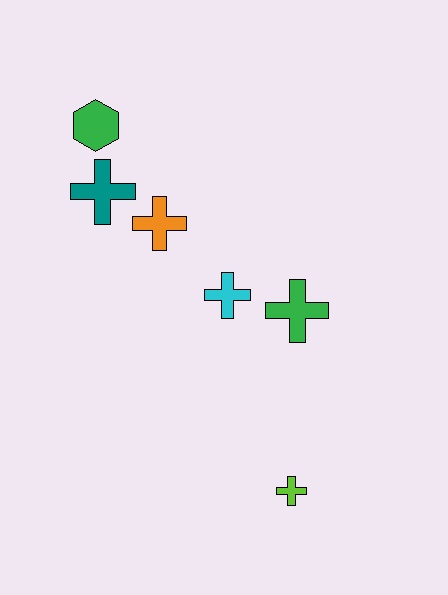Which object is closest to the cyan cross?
The green cross is closest to the cyan cross.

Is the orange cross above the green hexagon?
No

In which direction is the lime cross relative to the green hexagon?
The lime cross is below the green hexagon.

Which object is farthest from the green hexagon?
The lime cross is farthest from the green hexagon.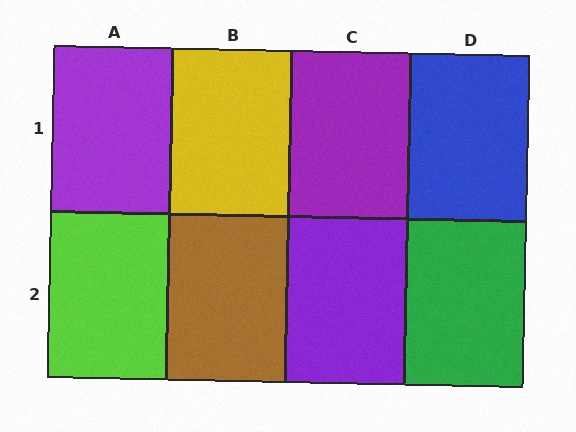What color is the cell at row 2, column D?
Green.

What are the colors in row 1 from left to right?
Purple, yellow, purple, blue.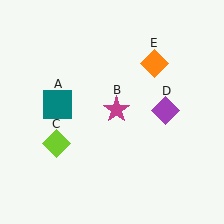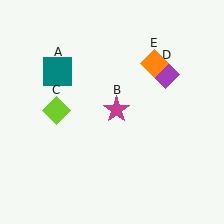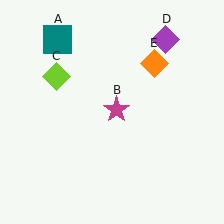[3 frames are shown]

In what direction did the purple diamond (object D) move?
The purple diamond (object D) moved up.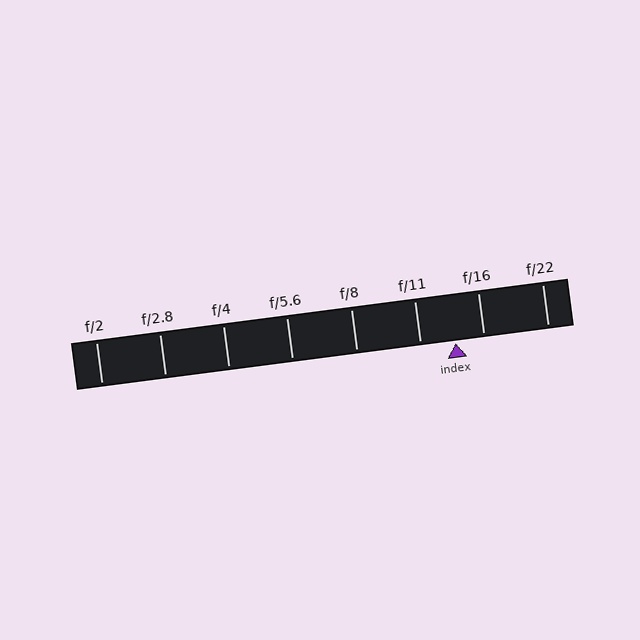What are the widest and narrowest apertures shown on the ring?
The widest aperture shown is f/2 and the narrowest is f/22.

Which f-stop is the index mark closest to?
The index mark is closest to f/16.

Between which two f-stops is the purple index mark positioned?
The index mark is between f/11 and f/16.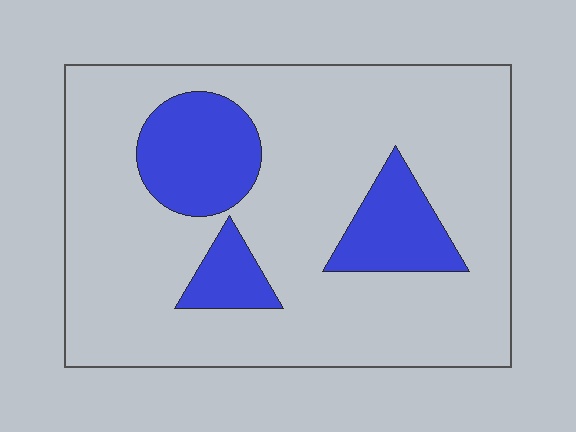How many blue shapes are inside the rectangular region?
3.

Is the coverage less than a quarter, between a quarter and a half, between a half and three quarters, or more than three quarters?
Less than a quarter.